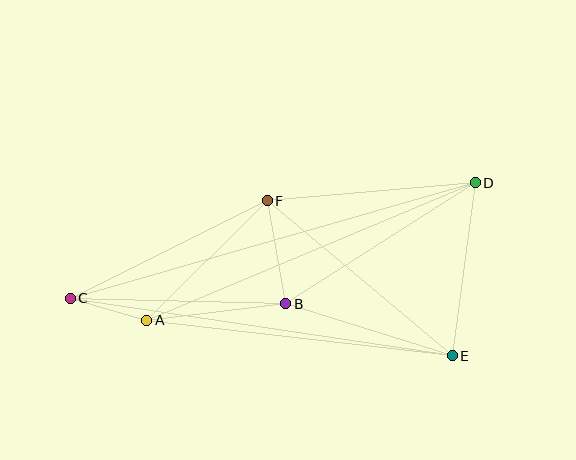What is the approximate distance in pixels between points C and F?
The distance between C and F is approximately 220 pixels.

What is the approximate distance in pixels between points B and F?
The distance between B and F is approximately 105 pixels.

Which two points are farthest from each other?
Points C and D are farthest from each other.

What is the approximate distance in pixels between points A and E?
The distance between A and E is approximately 308 pixels.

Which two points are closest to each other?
Points A and C are closest to each other.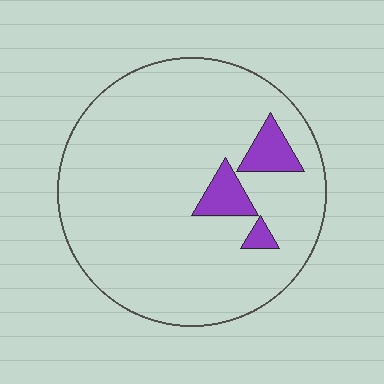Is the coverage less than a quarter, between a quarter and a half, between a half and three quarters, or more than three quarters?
Less than a quarter.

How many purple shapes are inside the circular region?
3.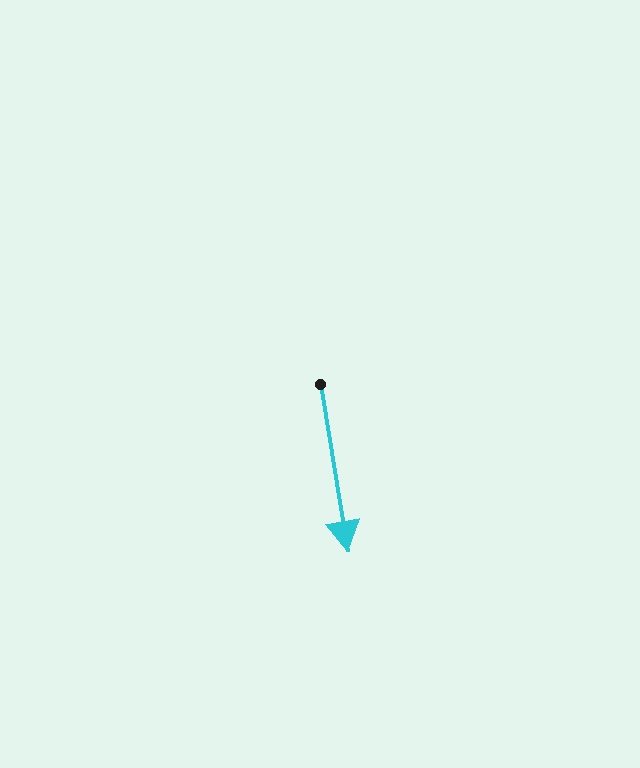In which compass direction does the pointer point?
South.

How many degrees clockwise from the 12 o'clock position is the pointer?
Approximately 171 degrees.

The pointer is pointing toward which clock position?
Roughly 6 o'clock.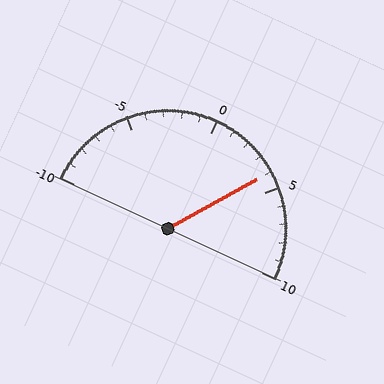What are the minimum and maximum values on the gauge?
The gauge ranges from -10 to 10.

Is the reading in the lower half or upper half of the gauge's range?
The reading is in the upper half of the range (-10 to 10).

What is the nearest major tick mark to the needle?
The nearest major tick mark is 5.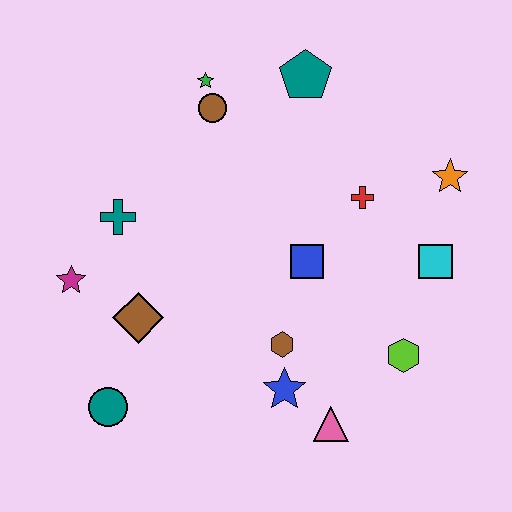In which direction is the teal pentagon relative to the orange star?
The teal pentagon is to the left of the orange star.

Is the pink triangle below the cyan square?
Yes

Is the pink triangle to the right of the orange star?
No